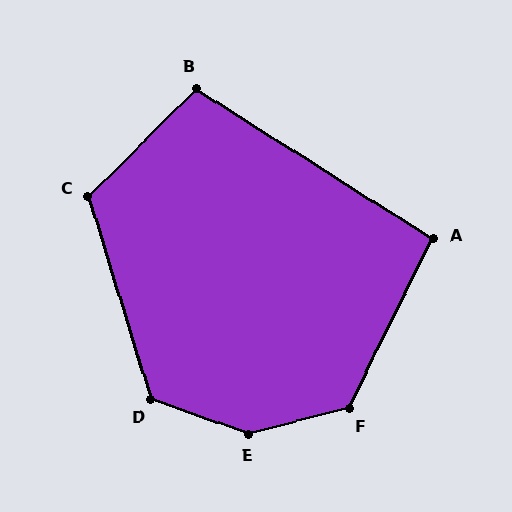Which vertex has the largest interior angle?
E, at approximately 146 degrees.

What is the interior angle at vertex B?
Approximately 103 degrees (obtuse).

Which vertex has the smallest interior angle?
A, at approximately 96 degrees.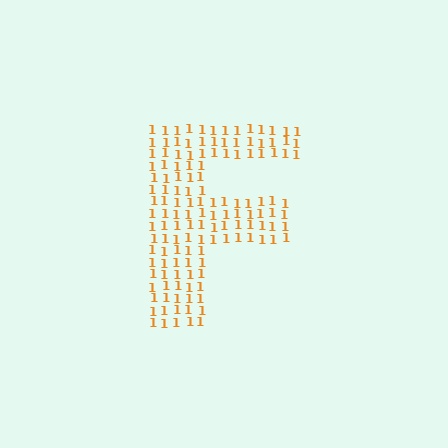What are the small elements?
The small elements are digit 1's.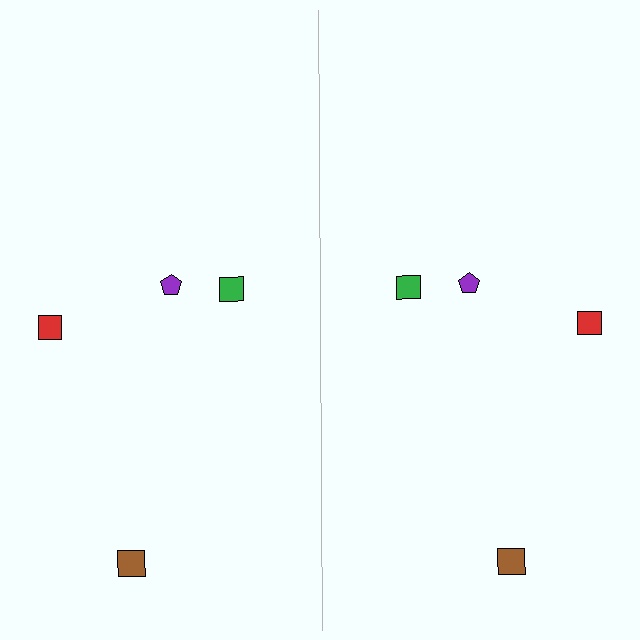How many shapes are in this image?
There are 8 shapes in this image.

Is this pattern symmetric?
Yes, this pattern has bilateral (reflection) symmetry.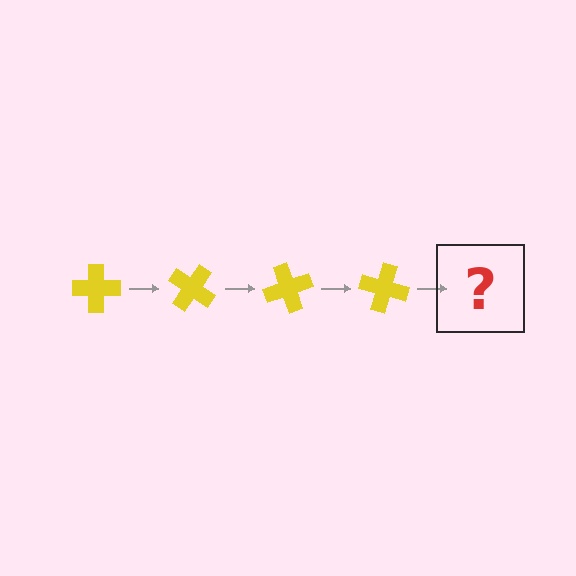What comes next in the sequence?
The next element should be a yellow cross rotated 140 degrees.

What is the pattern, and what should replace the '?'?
The pattern is that the cross rotates 35 degrees each step. The '?' should be a yellow cross rotated 140 degrees.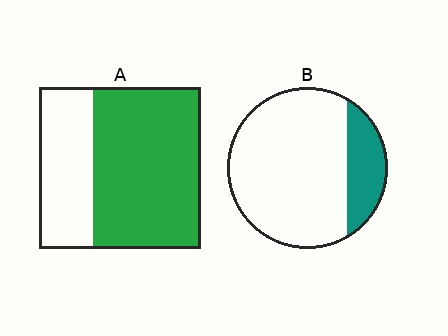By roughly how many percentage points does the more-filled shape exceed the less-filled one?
By roughly 45 percentage points (A over B).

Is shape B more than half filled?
No.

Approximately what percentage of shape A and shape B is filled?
A is approximately 65% and B is approximately 20%.